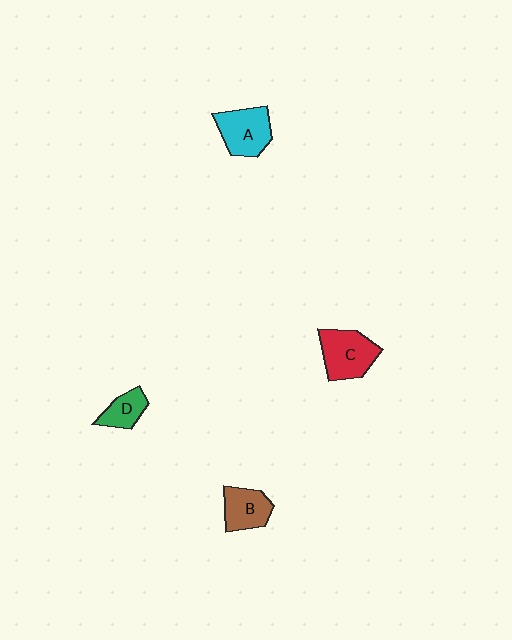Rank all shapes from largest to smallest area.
From largest to smallest: C (red), A (cyan), B (brown), D (green).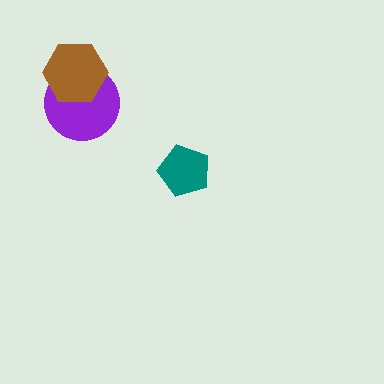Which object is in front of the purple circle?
The brown hexagon is in front of the purple circle.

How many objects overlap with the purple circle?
1 object overlaps with the purple circle.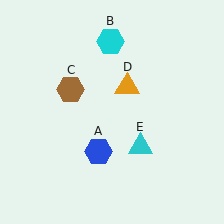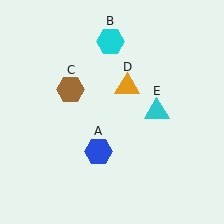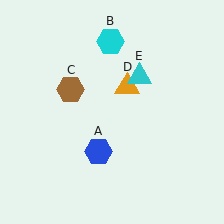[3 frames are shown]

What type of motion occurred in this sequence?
The cyan triangle (object E) rotated counterclockwise around the center of the scene.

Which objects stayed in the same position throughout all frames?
Blue hexagon (object A) and cyan hexagon (object B) and brown hexagon (object C) and orange triangle (object D) remained stationary.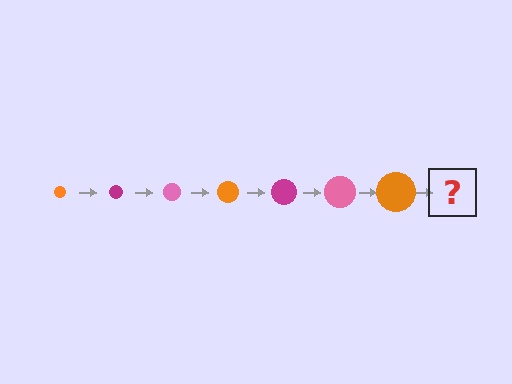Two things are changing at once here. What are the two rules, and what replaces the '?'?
The two rules are that the circle grows larger each step and the color cycles through orange, magenta, and pink. The '?' should be a magenta circle, larger than the previous one.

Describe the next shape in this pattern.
It should be a magenta circle, larger than the previous one.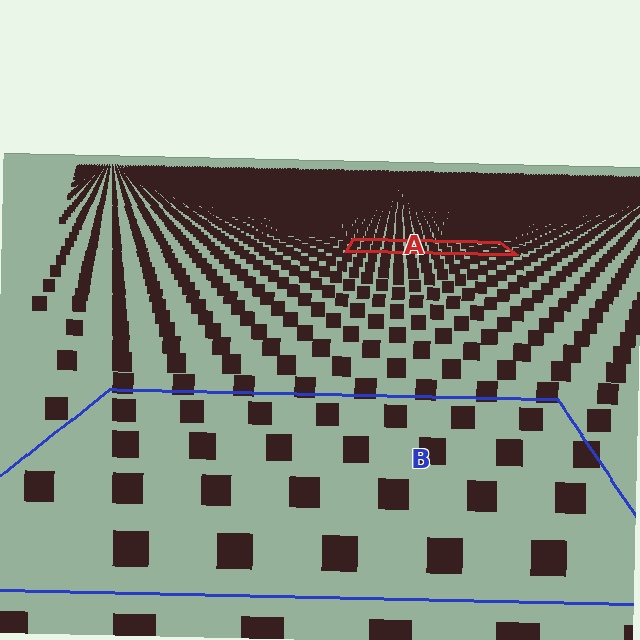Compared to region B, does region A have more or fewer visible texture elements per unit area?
Region A has more texture elements per unit area — they are packed more densely because it is farther away.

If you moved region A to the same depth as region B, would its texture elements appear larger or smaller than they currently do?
They would appear larger. At a closer depth, the same texture elements are projected at a bigger on-screen size.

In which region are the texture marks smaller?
The texture marks are smaller in region A, because it is farther away.